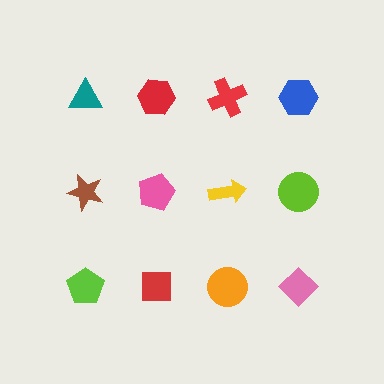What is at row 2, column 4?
A lime circle.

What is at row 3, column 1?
A lime pentagon.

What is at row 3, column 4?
A pink diamond.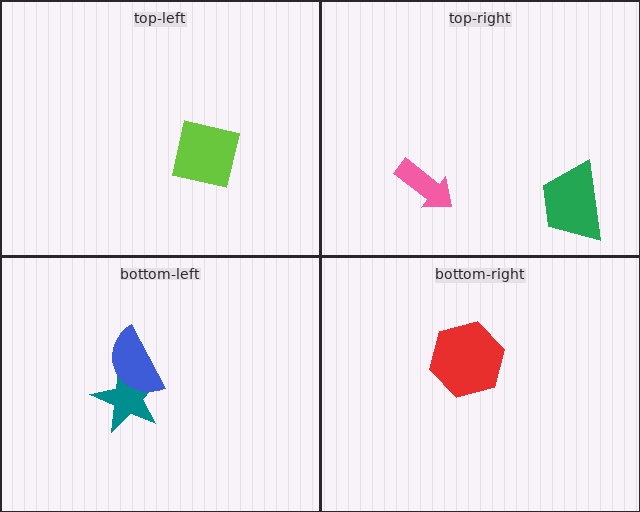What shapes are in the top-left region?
The lime square.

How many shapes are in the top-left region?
1.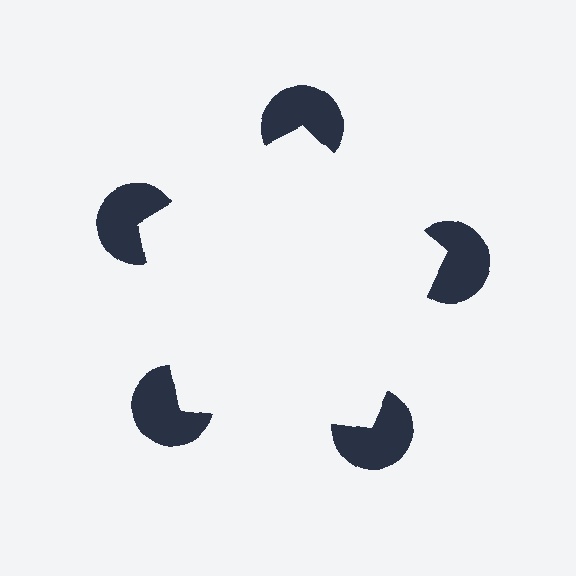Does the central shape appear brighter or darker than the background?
It typically appears slightly brighter than the background, even though no actual brightness change is drawn.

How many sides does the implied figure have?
5 sides.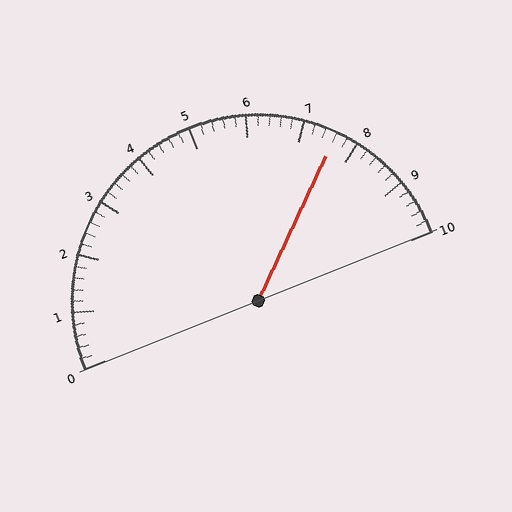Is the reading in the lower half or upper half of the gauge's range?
The reading is in the upper half of the range (0 to 10).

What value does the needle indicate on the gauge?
The needle indicates approximately 7.6.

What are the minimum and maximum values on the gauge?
The gauge ranges from 0 to 10.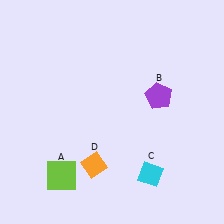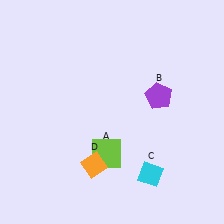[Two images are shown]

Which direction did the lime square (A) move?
The lime square (A) moved right.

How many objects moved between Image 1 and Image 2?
1 object moved between the two images.